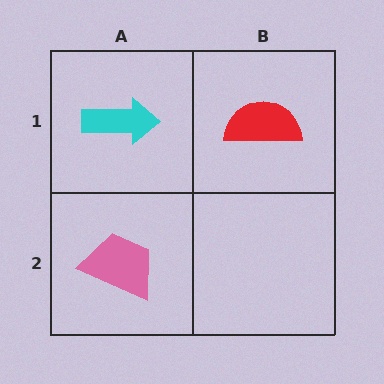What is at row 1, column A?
A cyan arrow.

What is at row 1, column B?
A red semicircle.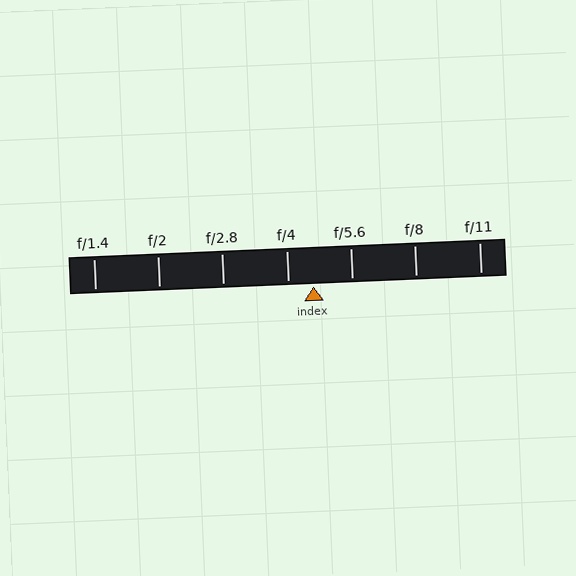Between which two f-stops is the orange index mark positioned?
The index mark is between f/4 and f/5.6.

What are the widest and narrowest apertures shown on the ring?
The widest aperture shown is f/1.4 and the narrowest is f/11.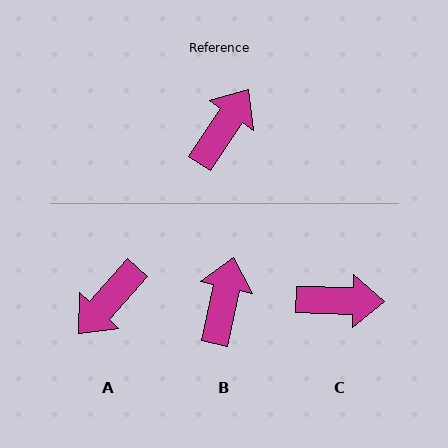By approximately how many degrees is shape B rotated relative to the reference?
Approximately 21 degrees counter-clockwise.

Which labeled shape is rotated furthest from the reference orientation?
A, about 171 degrees away.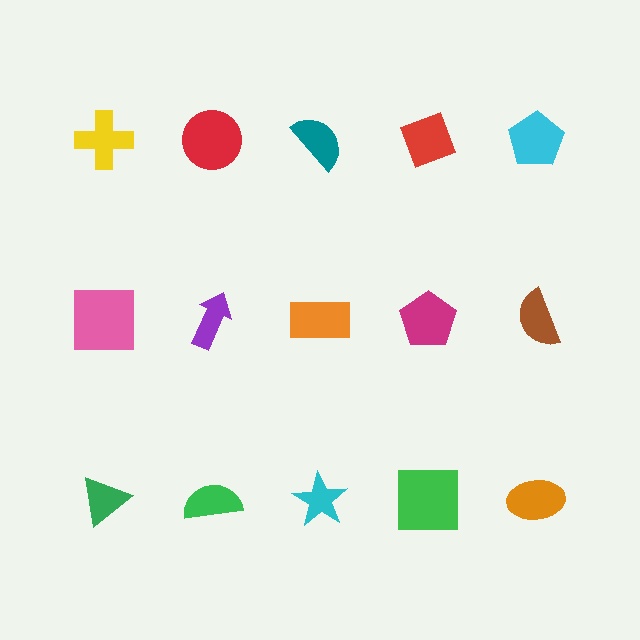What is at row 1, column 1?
A yellow cross.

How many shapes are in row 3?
5 shapes.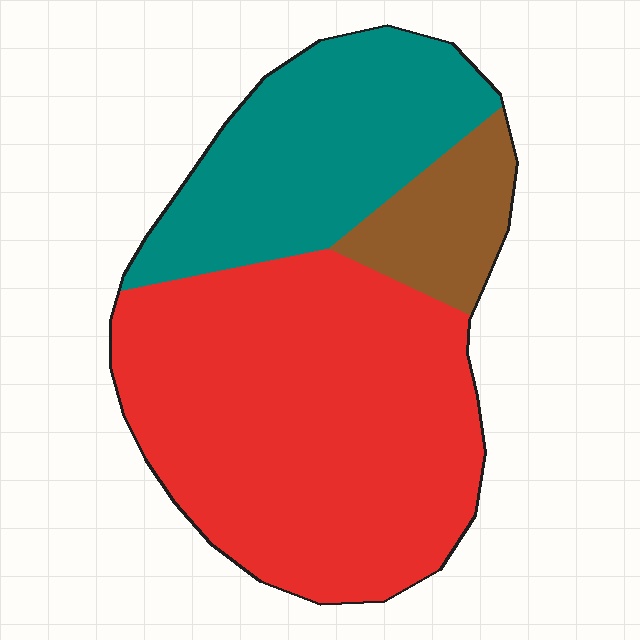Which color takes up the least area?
Brown, at roughly 10%.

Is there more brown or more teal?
Teal.